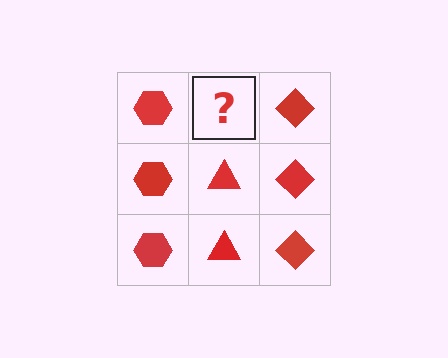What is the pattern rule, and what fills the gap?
The rule is that each column has a consistent shape. The gap should be filled with a red triangle.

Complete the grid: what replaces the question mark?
The question mark should be replaced with a red triangle.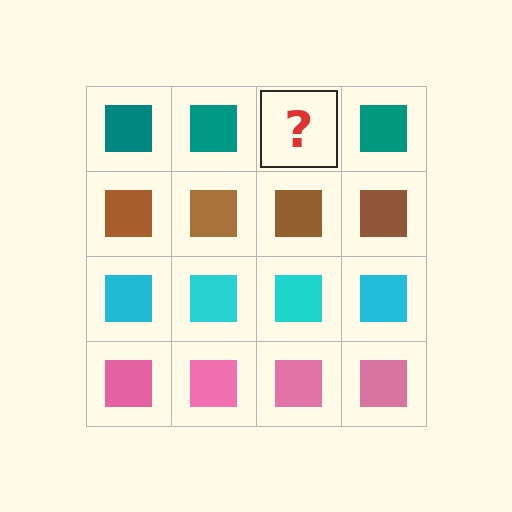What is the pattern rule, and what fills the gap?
The rule is that each row has a consistent color. The gap should be filled with a teal square.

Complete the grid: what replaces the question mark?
The question mark should be replaced with a teal square.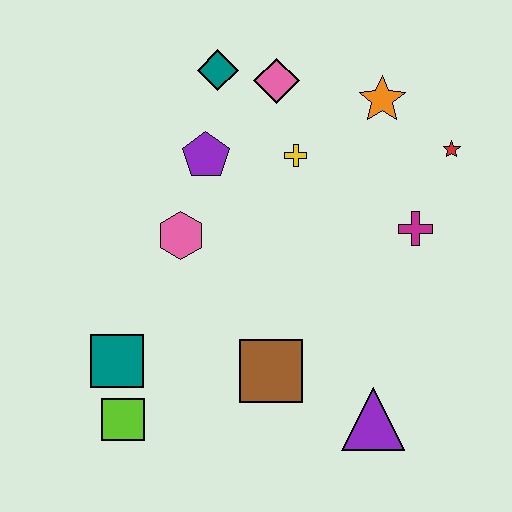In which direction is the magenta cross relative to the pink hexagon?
The magenta cross is to the right of the pink hexagon.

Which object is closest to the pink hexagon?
The purple pentagon is closest to the pink hexagon.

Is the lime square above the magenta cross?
No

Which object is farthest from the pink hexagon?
The red star is farthest from the pink hexagon.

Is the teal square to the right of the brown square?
No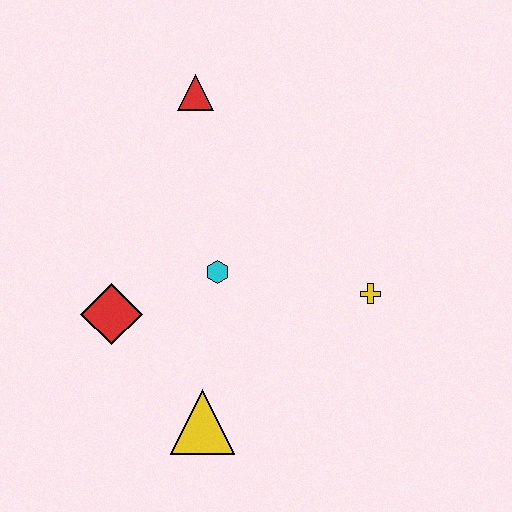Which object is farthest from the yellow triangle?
The red triangle is farthest from the yellow triangle.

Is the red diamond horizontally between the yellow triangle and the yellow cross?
No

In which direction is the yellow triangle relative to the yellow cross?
The yellow triangle is to the left of the yellow cross.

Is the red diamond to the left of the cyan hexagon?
Yes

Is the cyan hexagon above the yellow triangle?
Yes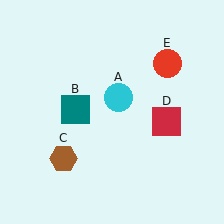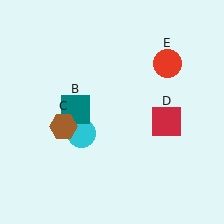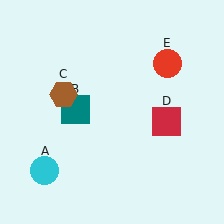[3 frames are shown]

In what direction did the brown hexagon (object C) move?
The brown hexagon (object C) moved up.